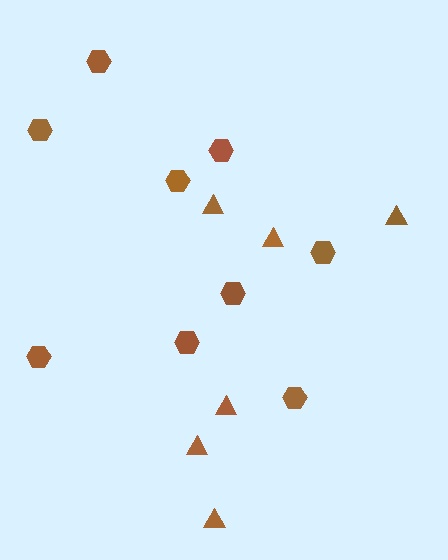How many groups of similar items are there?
There are 2 groups: one group of hexagons (9) and one group of triangles (6).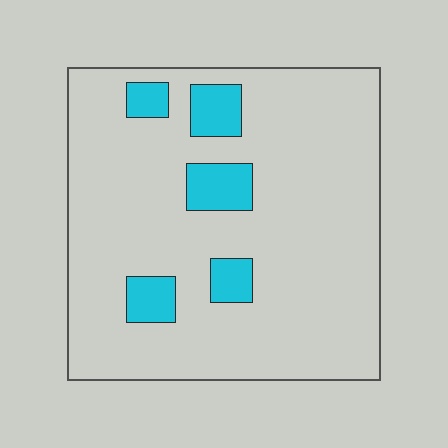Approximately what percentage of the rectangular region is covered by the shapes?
Approximately 10%.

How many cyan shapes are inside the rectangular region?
5.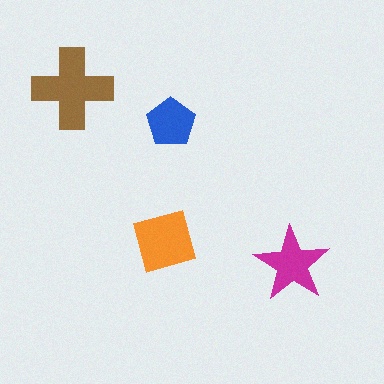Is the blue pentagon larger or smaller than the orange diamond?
Smaller.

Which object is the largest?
The brown cross.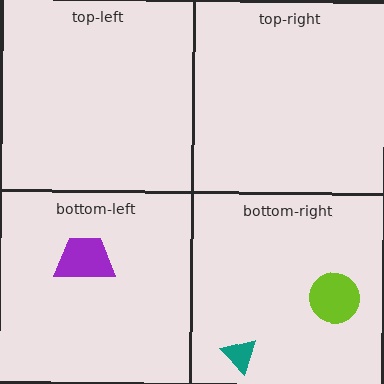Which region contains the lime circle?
The bottom-right region.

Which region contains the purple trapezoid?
The bottom-left region.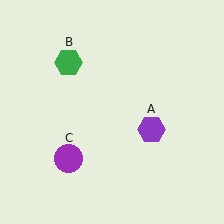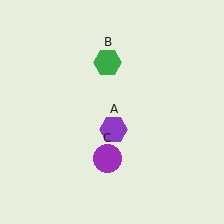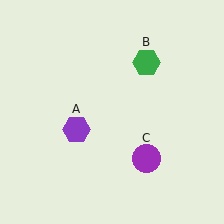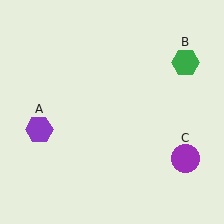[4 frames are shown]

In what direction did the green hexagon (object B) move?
The green hexagon (object B) moved right.